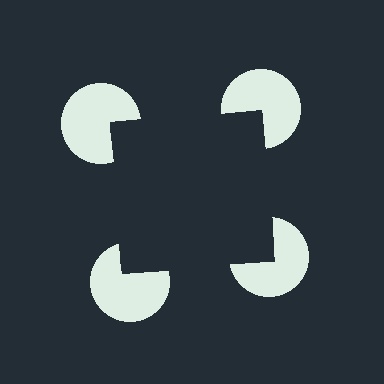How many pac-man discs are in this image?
There are 4 — one at each vertex of the illusory square.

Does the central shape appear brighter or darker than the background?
It typically appears slightly darker than the background, even though no actual brightness change is drawn.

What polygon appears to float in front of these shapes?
An illusory square — its edges are inferred from the aligned wedge cuts in the pac-man discs, not physically drawn.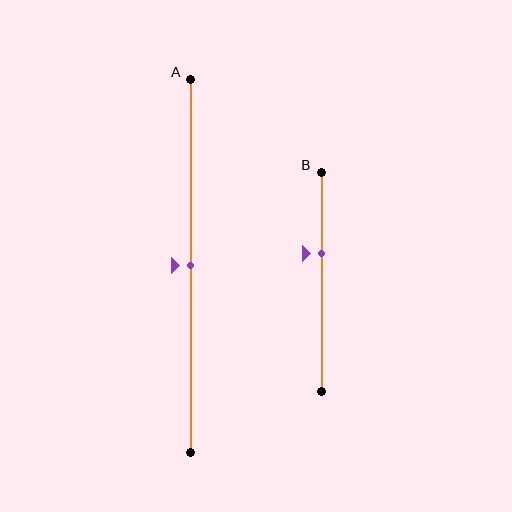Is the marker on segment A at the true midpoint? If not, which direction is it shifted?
Yes, the marker on segment A is at the true midpoint.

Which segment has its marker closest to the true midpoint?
Segment A has its marker closest to the true midpoint.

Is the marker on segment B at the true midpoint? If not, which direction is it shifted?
No, the marker on segment B is shifted upward by about 13% of the segment length.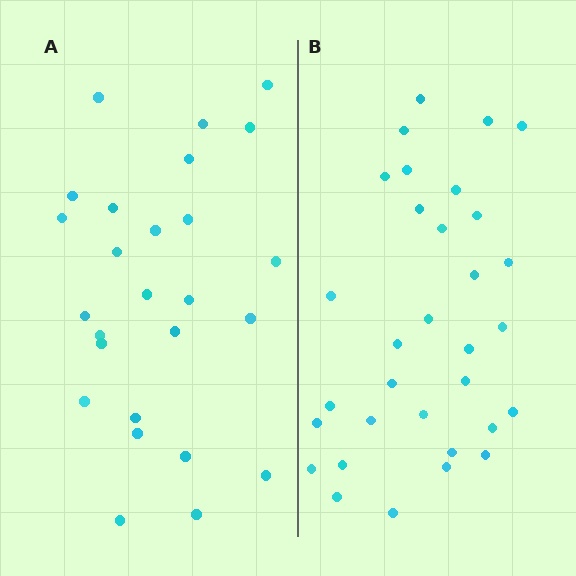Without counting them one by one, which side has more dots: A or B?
Region B (the right region) has more dots.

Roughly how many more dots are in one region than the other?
Region B has about 6 more dots than region A.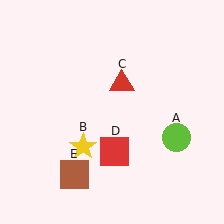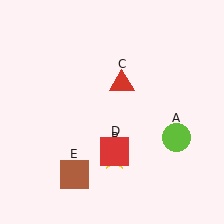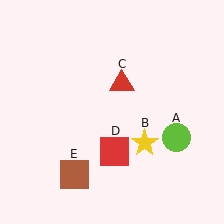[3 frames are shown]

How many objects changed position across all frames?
1 object changed position: yellow star (object B).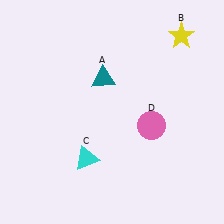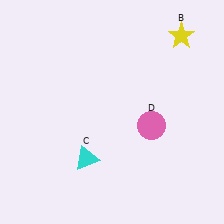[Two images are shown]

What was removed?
The teal triangle (A) was removed in Image 2.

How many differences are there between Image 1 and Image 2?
There is 1 difference between the two images.